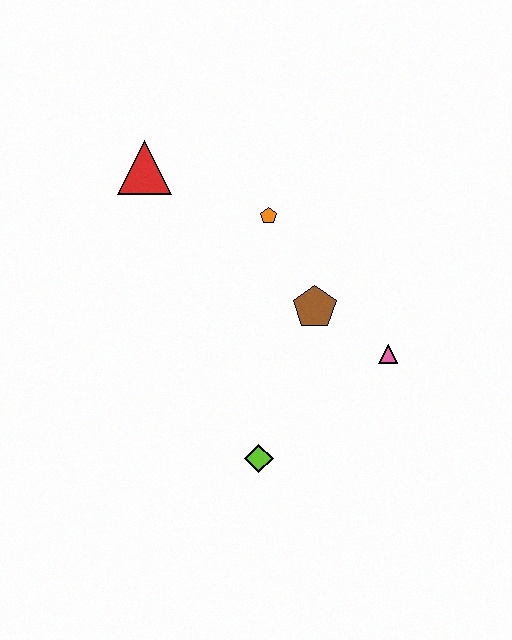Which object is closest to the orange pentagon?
The brown pentagon is closest to the orange pentagon.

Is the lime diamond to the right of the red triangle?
Yes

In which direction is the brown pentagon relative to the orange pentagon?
The brown pentagon is below the orange pentagon.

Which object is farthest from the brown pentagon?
The red triangle is farthest from the brown pentagon.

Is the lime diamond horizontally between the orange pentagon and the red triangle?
Yes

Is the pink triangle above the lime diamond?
Yes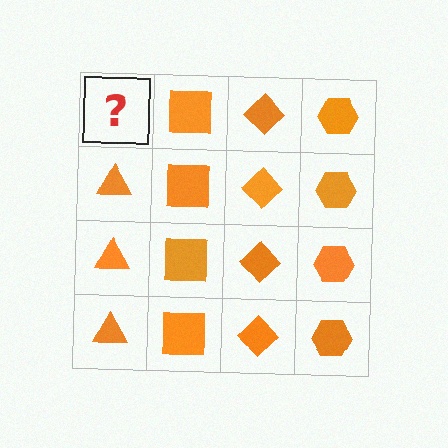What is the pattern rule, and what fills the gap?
The rule is that each column has a consistent shape. The gap should be filled with an orange triangle.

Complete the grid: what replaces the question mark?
The question mark should be replaced with an orange triangle.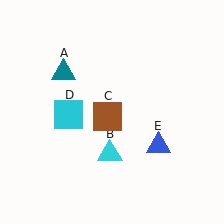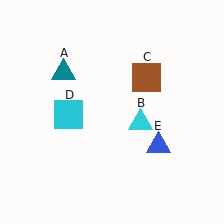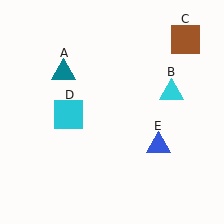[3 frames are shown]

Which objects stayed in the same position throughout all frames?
Teal triangle (object A) and cyan square (object D) and blue triangle (object E) remained stationary.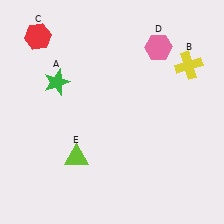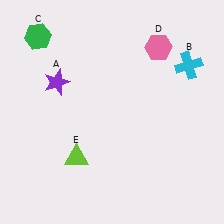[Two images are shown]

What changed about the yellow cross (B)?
In Image 1, B is yellow. In Image 2, it changed to cyan.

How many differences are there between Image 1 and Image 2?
There are 3 differences between the two images.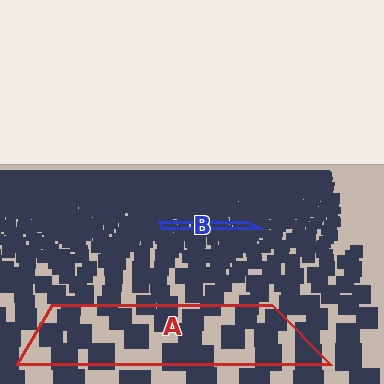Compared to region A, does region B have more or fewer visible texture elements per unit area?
Region B has more texture elements per unit area — they are packed more densely because it is farther away.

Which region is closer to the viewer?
Region A is closer. The texture elements there are larger and more spread out.